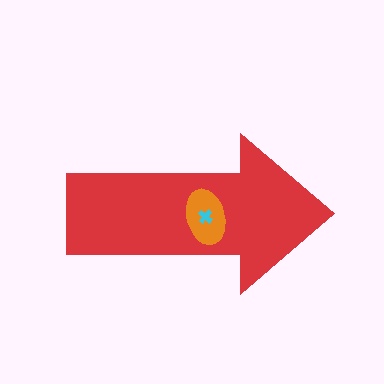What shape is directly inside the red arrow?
The orange ellipse.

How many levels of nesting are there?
3.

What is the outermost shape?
The red arrow.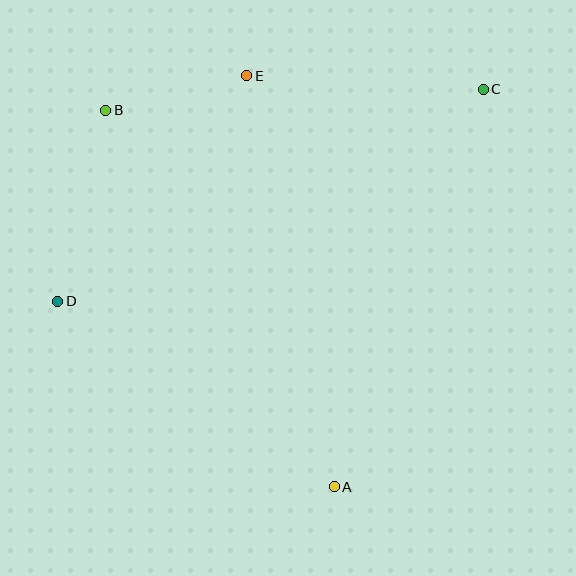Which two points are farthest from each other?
Points C and D are farthest from each other.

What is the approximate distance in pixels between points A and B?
The distance between A and B is approximately 441 pixels.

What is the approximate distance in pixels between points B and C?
The distance between B and C is approximately 378 pixels.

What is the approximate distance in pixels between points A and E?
The distance between A and E is approximately 420 pixels.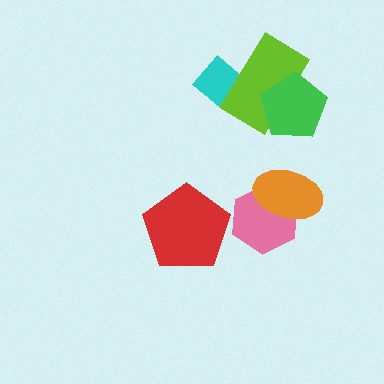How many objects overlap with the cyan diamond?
1 object overlaps with the cyan diamond.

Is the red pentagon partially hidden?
No, no other shape covers it.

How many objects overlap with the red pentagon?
0 objects overlap with the red pentagon.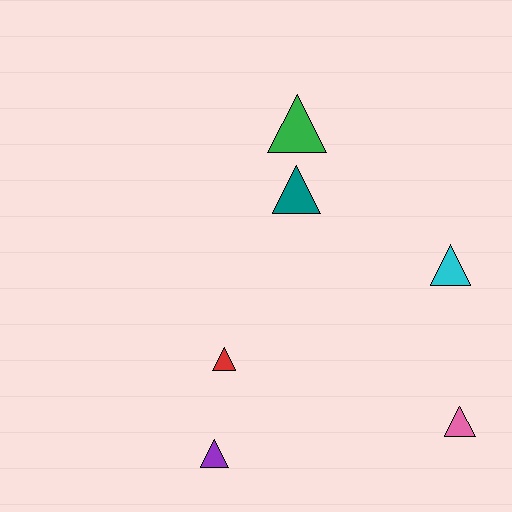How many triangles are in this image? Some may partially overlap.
There are 6 triangles.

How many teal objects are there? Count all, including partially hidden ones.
There is 1 teal object.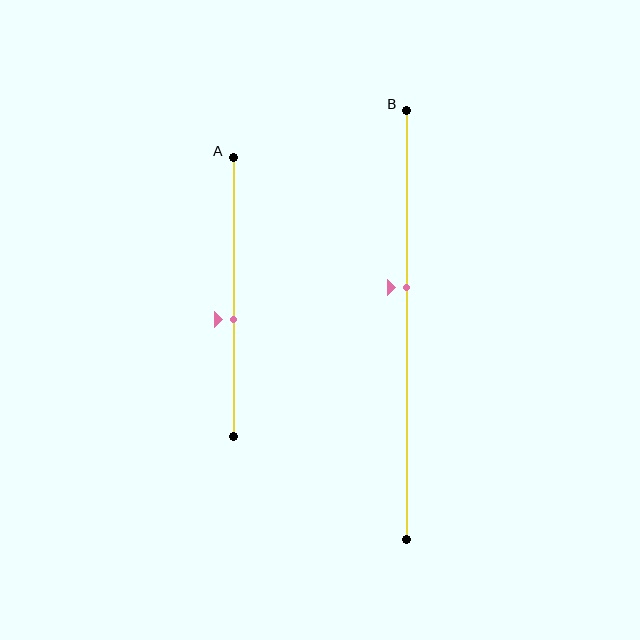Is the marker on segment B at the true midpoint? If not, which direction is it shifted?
No, the marker on segment B is shifted upward by about 9% of the segment length.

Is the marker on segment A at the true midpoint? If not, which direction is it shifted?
No, the marker on segment A is shifted downward by about 8% of the segment length.